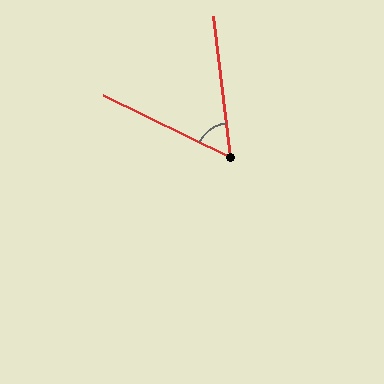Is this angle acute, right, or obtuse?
It is acute.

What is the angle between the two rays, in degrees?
Approximately 57 degrees.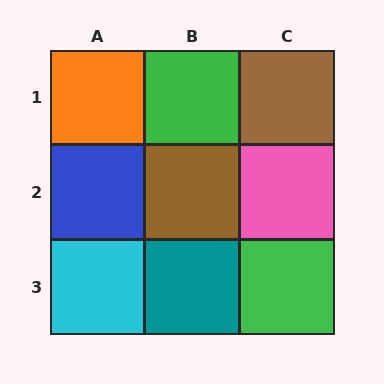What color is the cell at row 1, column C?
Brown.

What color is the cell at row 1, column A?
Orange.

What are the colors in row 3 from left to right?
Cyan, teal, green.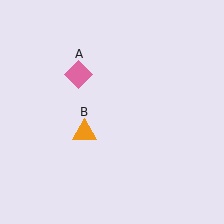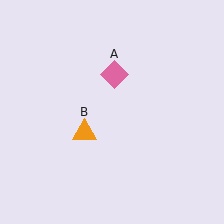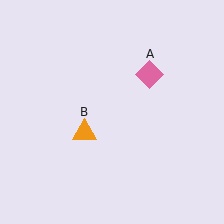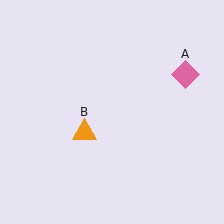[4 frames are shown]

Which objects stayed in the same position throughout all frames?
Orange triangle (object B) remained stationary.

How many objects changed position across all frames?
1 object changed position: pink diamond (object A).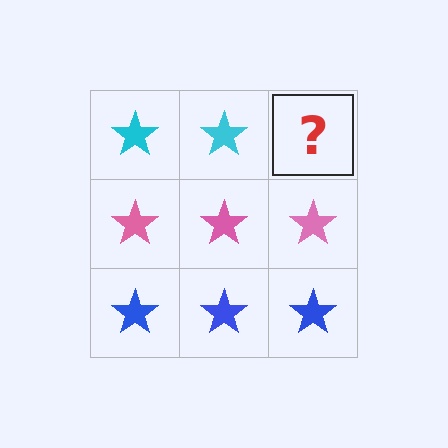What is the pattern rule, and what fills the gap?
The rule is that each row has a consistent color. The gap should be filled with a cyan star.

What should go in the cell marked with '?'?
The missing cell should contain a cyan star.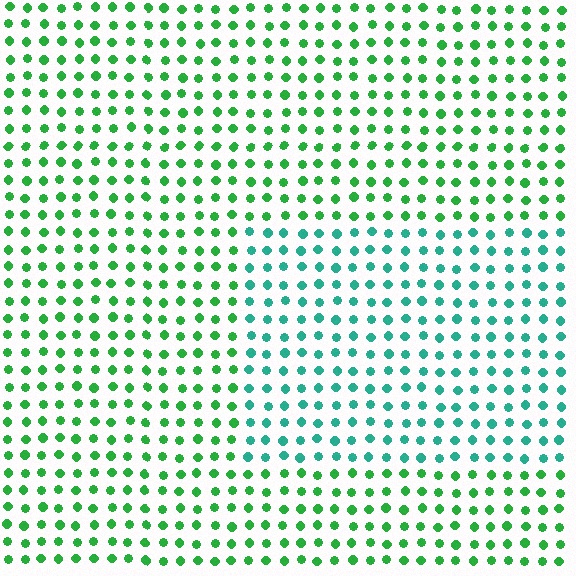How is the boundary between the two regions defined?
The boundary is defined purely by a slight shift in hue (about 38 degrees). Spacing, size, and orientation are identical on both sides.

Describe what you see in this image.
The image is filled with small green elements in a uniform arrangement. A rectangle-shaped region is visible where the elements are tinted to a slightly different hue, forming a subtle color boundary.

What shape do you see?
I see a rectangle.